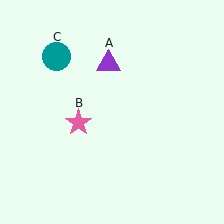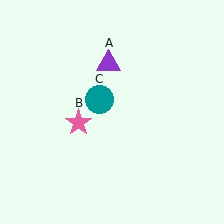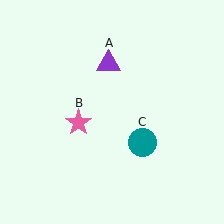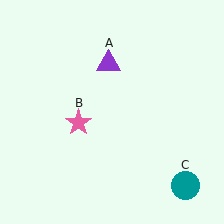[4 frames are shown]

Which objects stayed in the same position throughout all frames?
Purple triangle (object A) and pink star (object B) remained stationary.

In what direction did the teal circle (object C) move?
The teal circle (object C) moved down and to the right.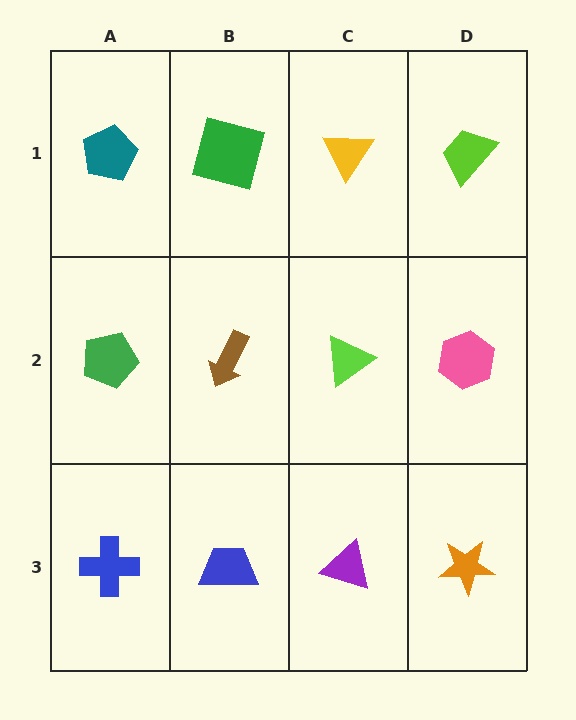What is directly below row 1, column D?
A pink hexagon.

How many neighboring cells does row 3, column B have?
3.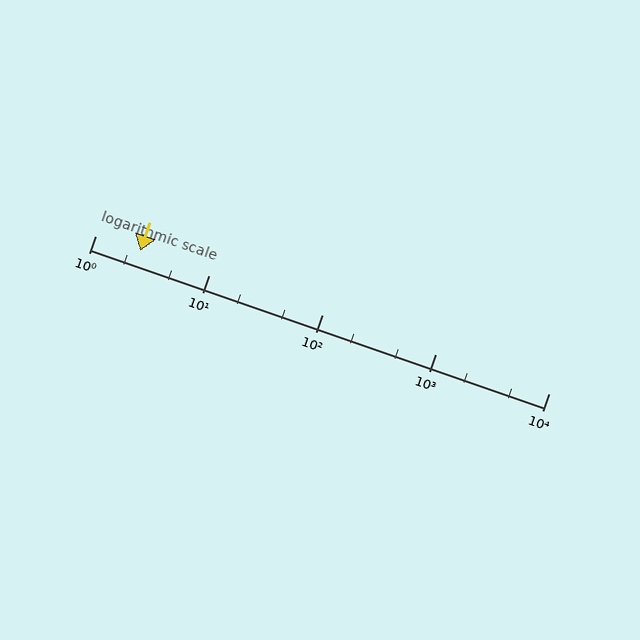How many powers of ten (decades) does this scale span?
The scale spans 4 decades, from 1 to 10000.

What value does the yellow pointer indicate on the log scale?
The pointer indicates approximately 2.5.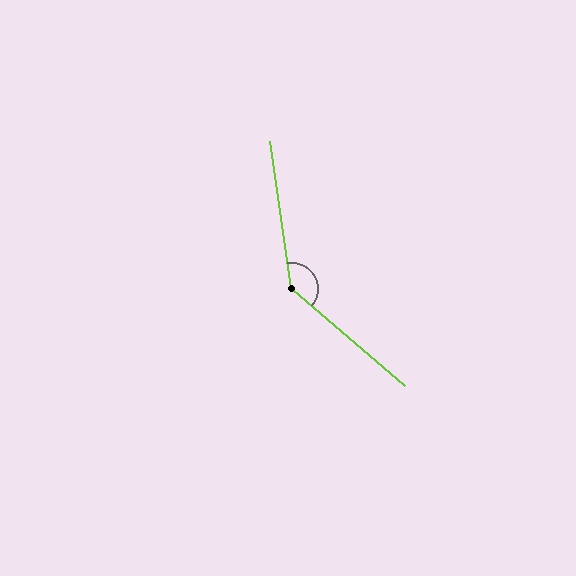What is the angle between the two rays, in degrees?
Approximately 139 degrees.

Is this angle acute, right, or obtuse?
It is obtuse.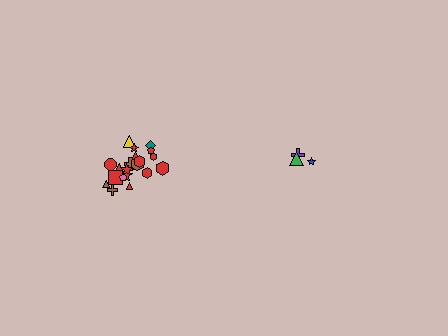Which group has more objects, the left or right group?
The left group.